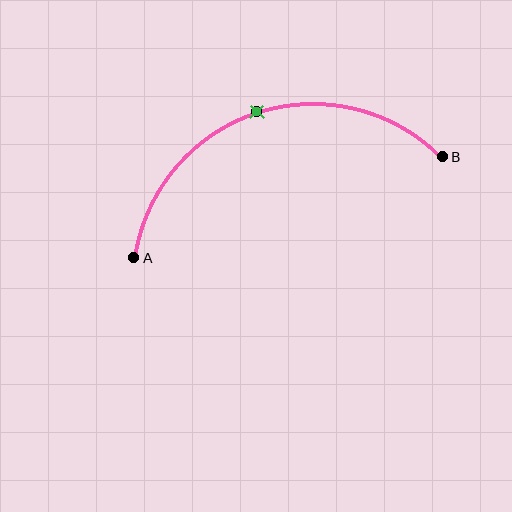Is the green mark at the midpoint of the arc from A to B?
Yes. The green mark lies on the arc at equal arc-length from both A and B — it is the arc midpoint.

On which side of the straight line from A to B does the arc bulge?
The arc bulges above the straight line connecting A and B.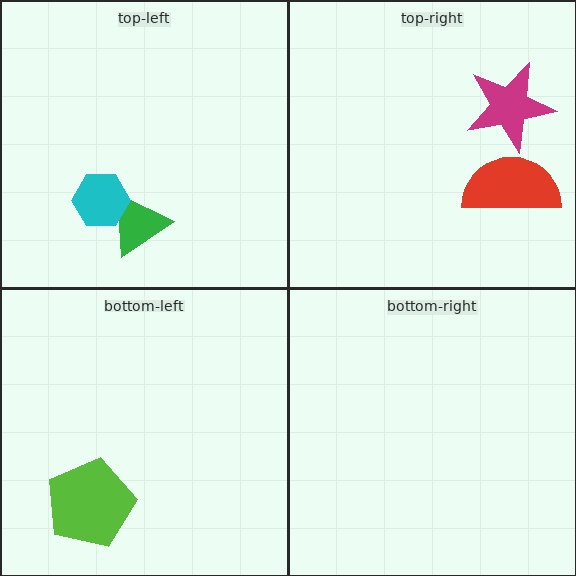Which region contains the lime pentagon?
The bottom-left region.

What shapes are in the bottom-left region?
The lime pentagon.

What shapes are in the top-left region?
The green triangle, the cyan hexagon.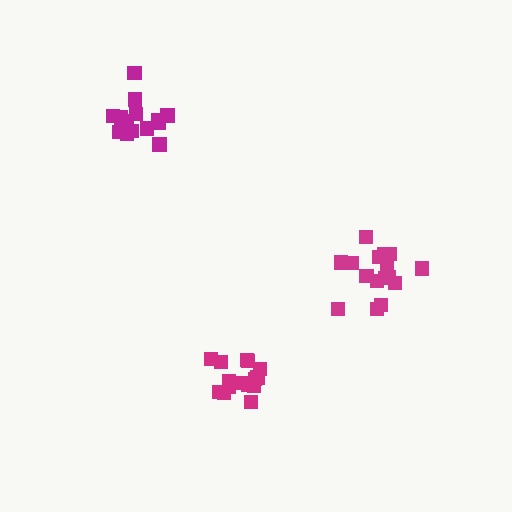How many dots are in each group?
Group 1: 16 dots, Group 2: 16 dots, Group 3: 15 dots (47 total).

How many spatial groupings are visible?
There are 3 spatial groupings.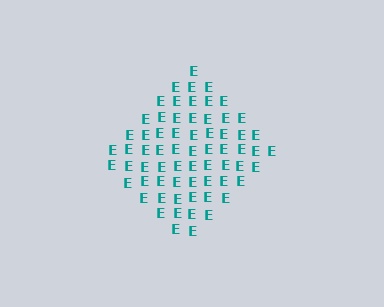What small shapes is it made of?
It is made of small letter E's.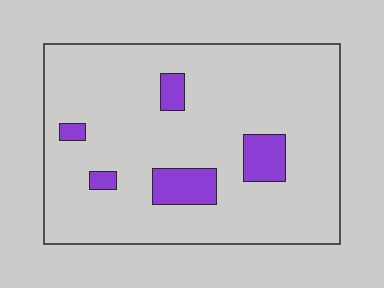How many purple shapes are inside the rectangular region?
5.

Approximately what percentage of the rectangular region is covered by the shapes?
Approximately 10%.